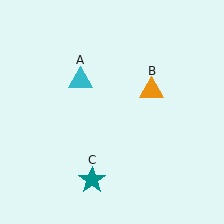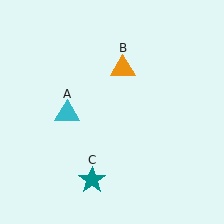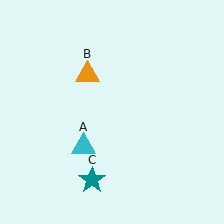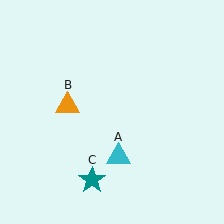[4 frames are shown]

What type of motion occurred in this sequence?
The cyan triangle (object A), orange triangle (object B) rotated counterclockwise around the center of the scene.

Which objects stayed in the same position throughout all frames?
Teal star (object C) remained stationary.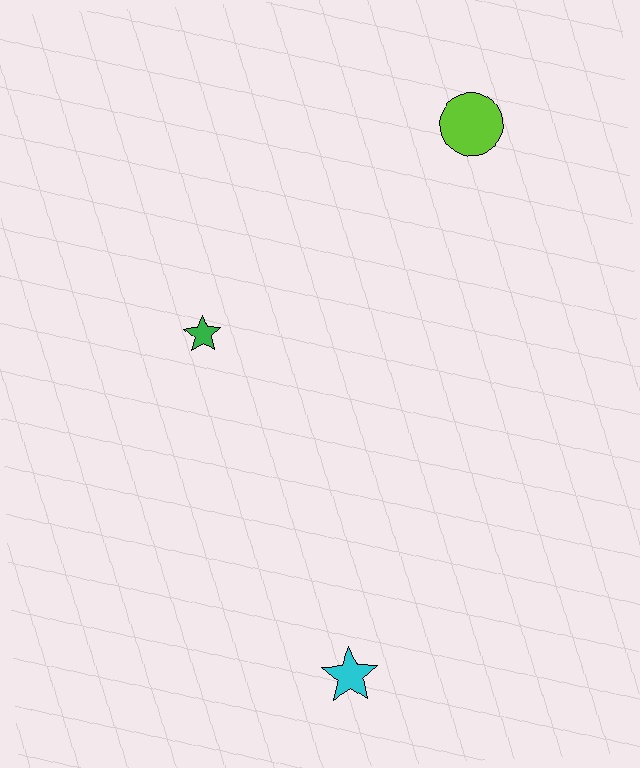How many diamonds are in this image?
There are no diamonds.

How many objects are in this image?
There are 3 objects.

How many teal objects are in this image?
There are no teal objects.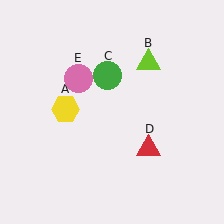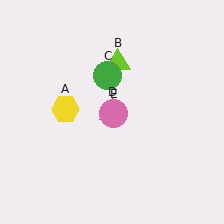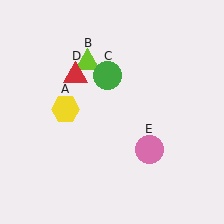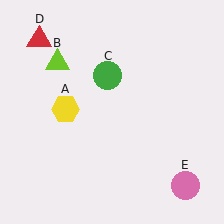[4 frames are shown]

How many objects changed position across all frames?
3 objects changed position: lime triangle (object B), red triangle (object D), pink circle (object E).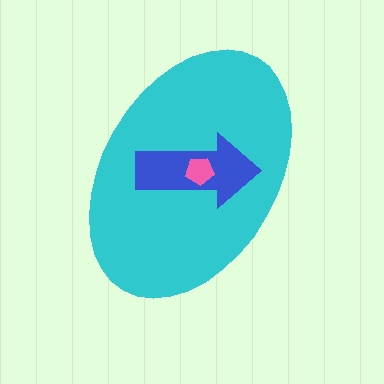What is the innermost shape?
The pink pentagon.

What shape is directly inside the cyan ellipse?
The blue arrow.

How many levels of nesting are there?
3.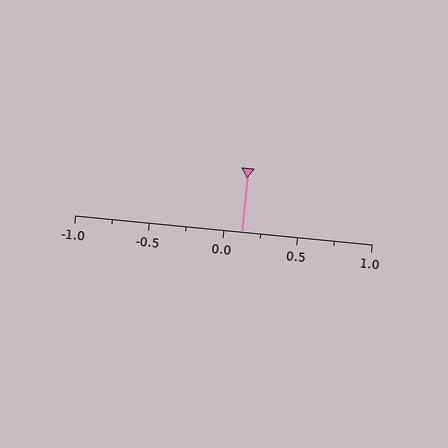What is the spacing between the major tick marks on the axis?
The major ticks are spaced 0.5 apart.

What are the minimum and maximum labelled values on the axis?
The axis runs from -1.0 to 1.0.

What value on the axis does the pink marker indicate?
The marker indicates approximately 0.12.